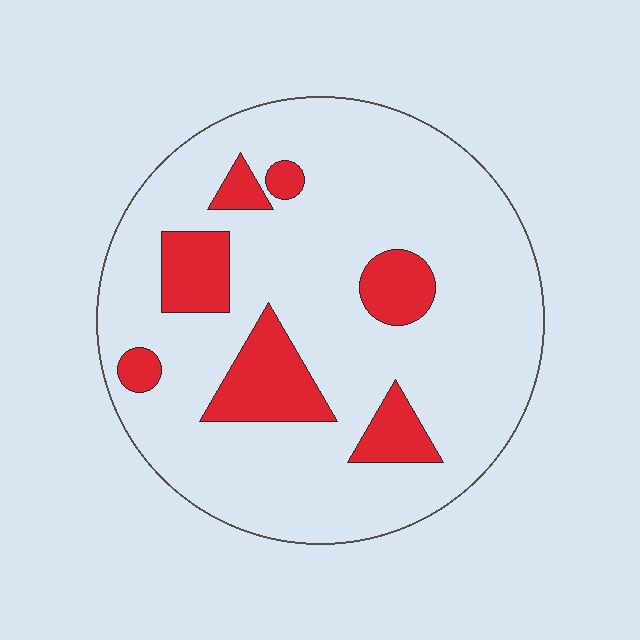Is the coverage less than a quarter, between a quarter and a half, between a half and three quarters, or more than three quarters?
Less than a quarter.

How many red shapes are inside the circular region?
7.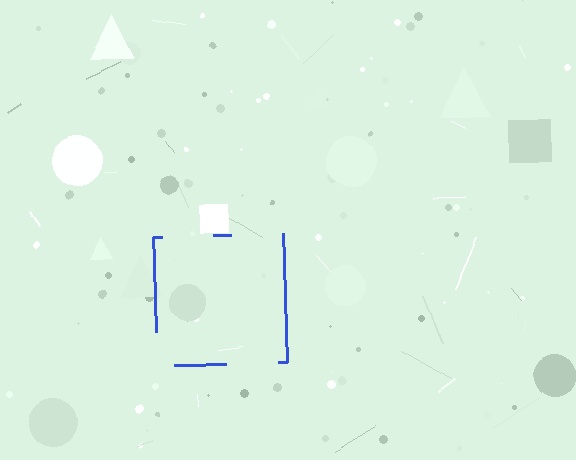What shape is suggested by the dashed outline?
The dashed outline suggests a square.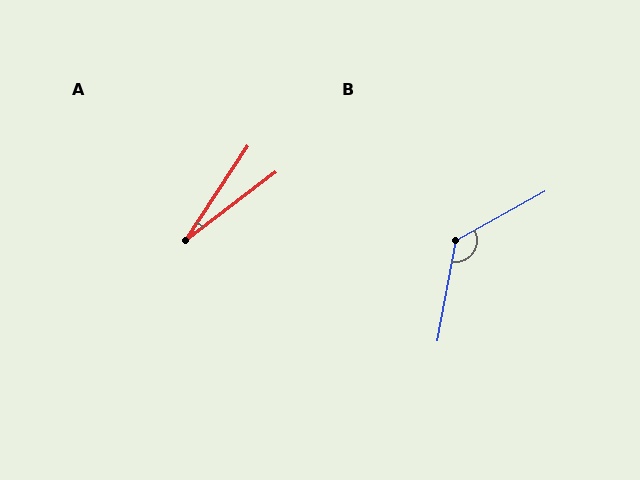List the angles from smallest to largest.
A (19°), B (130°).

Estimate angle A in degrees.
Approximately 19 degrees.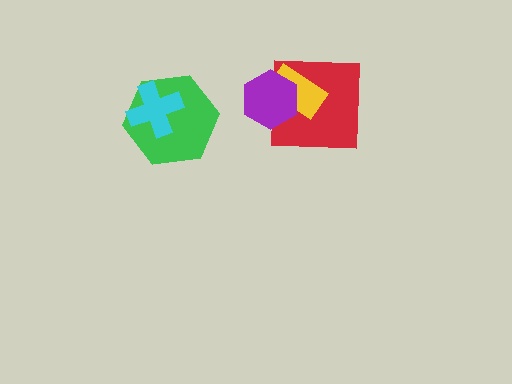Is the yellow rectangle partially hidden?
Yes, it is partially covered by another shape.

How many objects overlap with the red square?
2 objects overlap with the red square.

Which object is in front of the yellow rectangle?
The purple hexagon is in front of the yellow rectangle.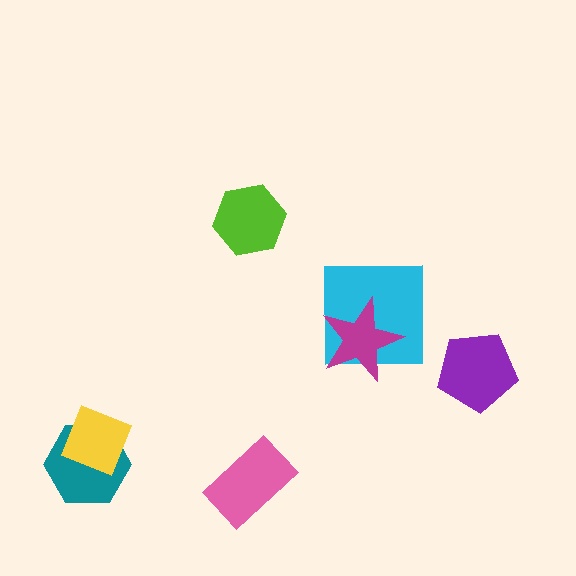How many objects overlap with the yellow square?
1 object overlaps with the yellow square.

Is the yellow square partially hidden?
No, no other shape covers it.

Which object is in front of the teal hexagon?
The yellow square is in front of the teal hexagon.